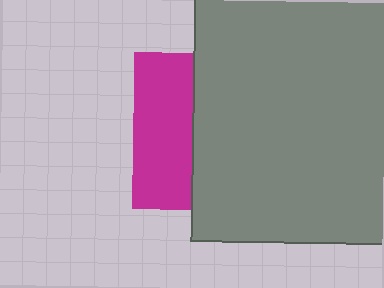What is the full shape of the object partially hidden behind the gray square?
The partially hidden object is a magenta square.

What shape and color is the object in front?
The object in front is a gray square.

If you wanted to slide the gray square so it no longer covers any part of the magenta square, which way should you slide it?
Slide it right — that is the most direct way to separate the two shapes.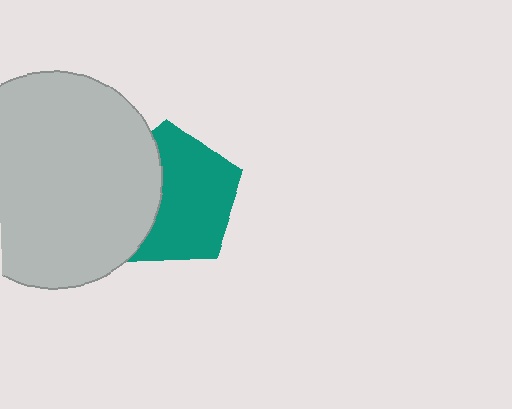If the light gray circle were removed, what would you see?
You would see the complete teal pentagon.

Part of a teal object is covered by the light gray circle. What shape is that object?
It is a pentagon.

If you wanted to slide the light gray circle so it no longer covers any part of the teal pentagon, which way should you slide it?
Slide it left — that is the most direct way to separate the two shapes.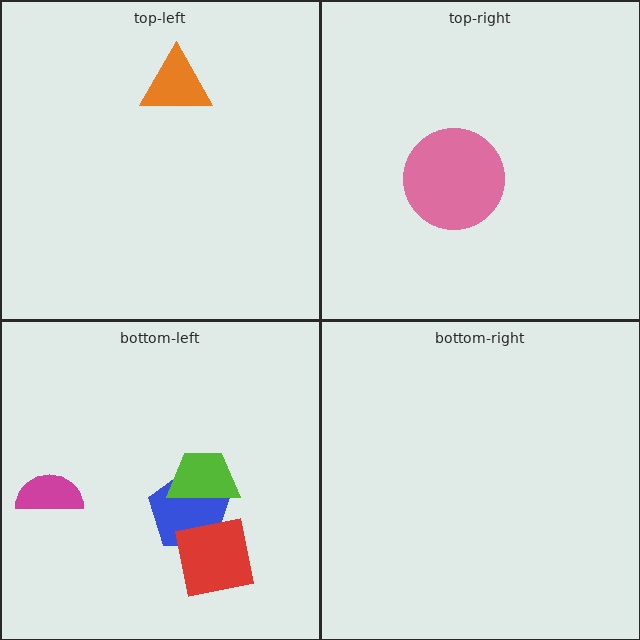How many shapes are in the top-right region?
1.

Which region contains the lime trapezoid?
The bottom-left region.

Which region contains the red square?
The bottom-left region.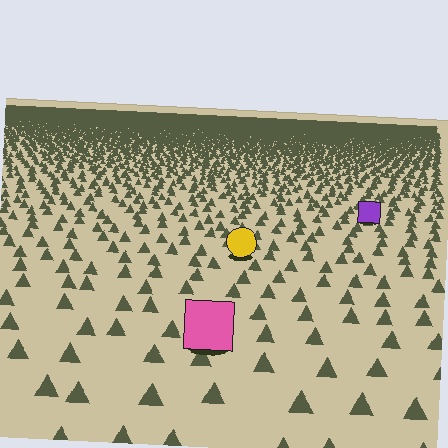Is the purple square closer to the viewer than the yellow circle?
No. The yellow circle is closer — you can tell from the texture gradient: the ground texture is coarser near it.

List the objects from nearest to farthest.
From nearest to farthest: the pink square, the yellow circle, the purple square.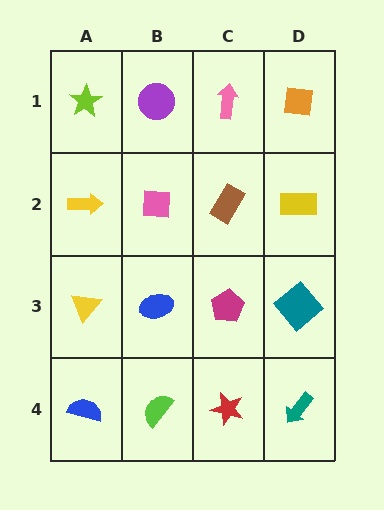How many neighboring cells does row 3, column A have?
3.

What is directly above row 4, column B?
A blue ellipse.